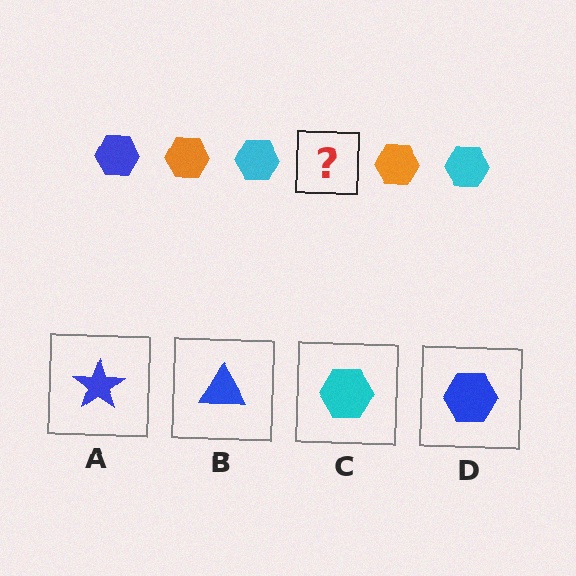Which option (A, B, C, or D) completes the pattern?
D.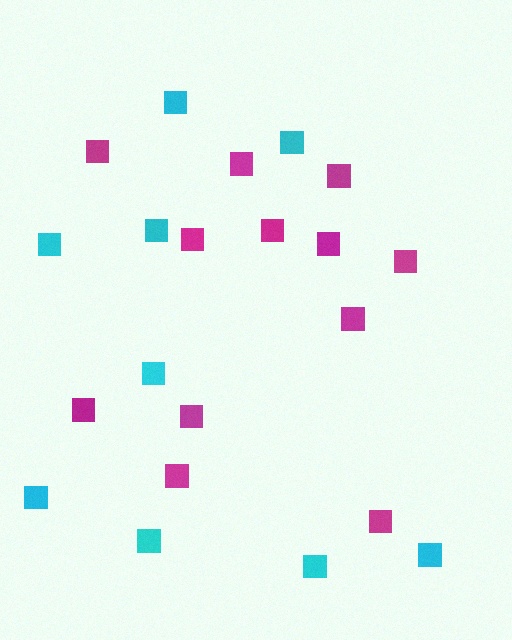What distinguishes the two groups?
There are 2 groups: one group of magenta squares (12) and one group of cyan squares (9).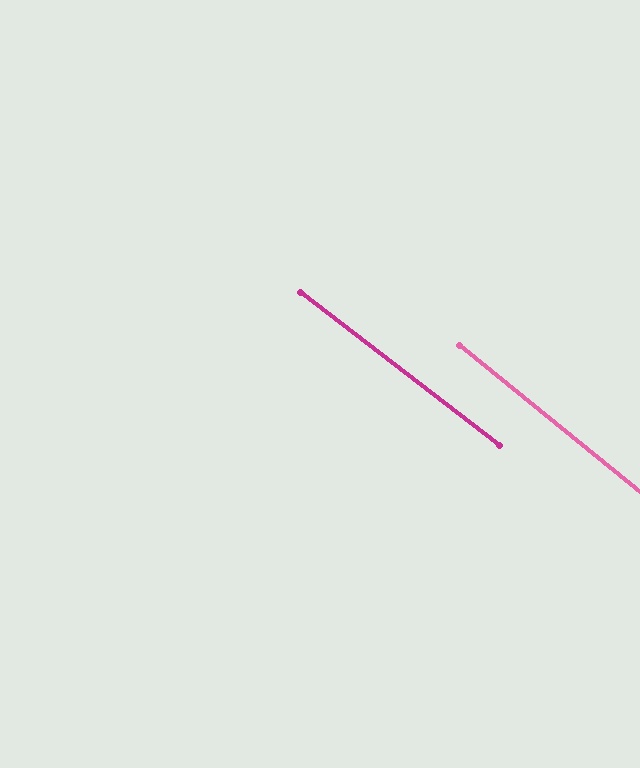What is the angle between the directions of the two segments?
Approximately 2 degrees.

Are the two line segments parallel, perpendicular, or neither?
Parallel — their directions differ by only 1.7°.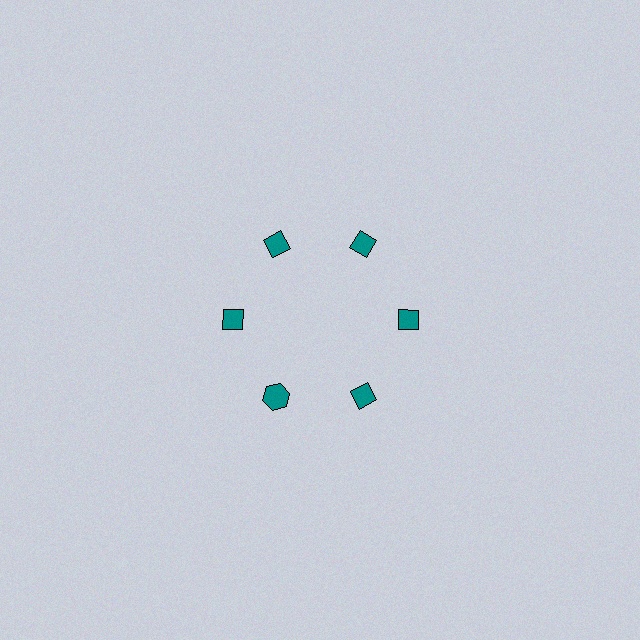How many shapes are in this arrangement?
There are 6 shapes arranged in a ring pattern.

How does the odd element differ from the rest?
It has a different shape: hexagon instead of diamond.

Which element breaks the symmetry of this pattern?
The teal hexagon at roughly the 7 o'clock position breaks the symmetry. All other shapes are teal diamonds.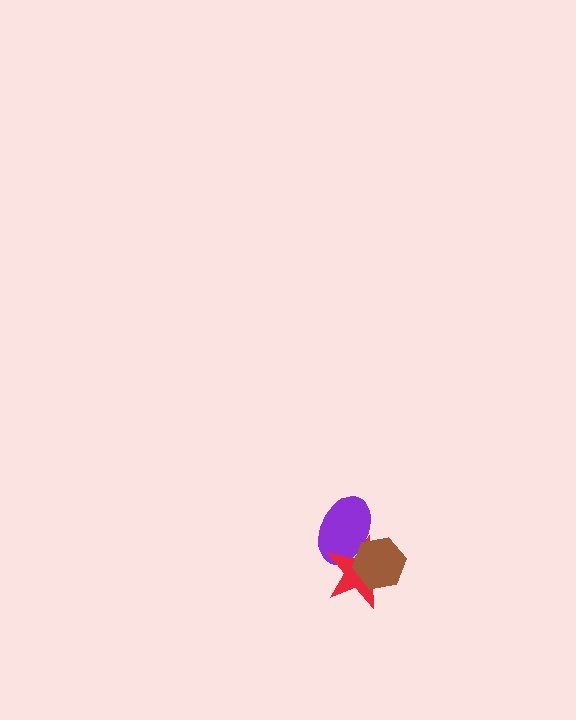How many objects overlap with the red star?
2 objects overlap with the red star.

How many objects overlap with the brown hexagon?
2 objects overlap with the brown hexagon.